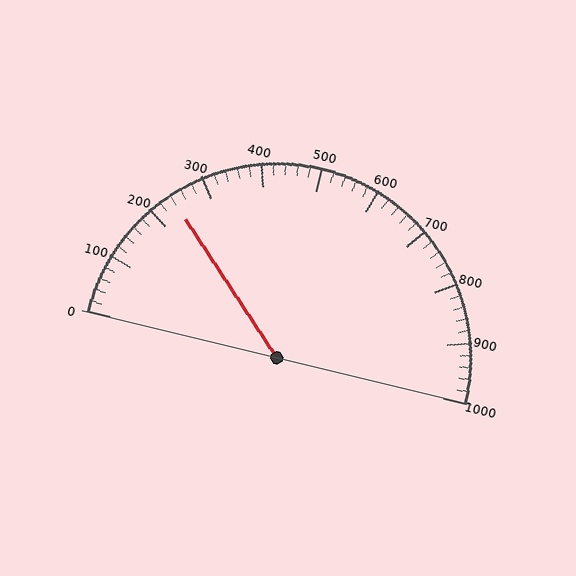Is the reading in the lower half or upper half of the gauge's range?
The reading is in the lower half of the range (0 to 1000).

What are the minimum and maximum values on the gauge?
The gauge ranges from 0 to 1000.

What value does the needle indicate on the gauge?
The needle indicates approximately 240.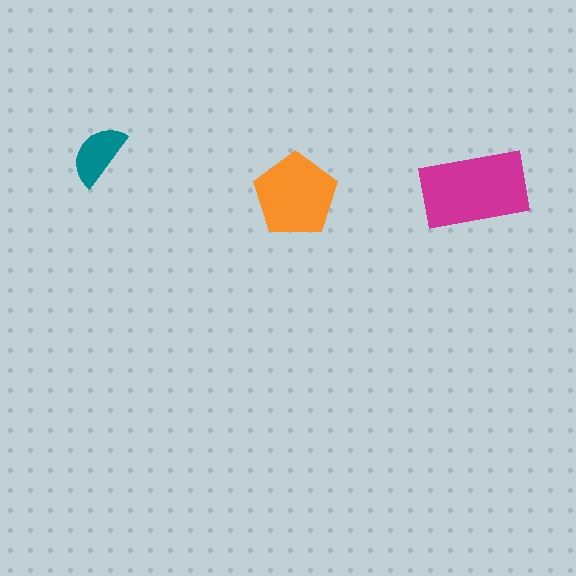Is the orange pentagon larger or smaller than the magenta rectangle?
Smaller.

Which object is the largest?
The magenta rectangle.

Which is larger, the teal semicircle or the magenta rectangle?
The magenta rectangle.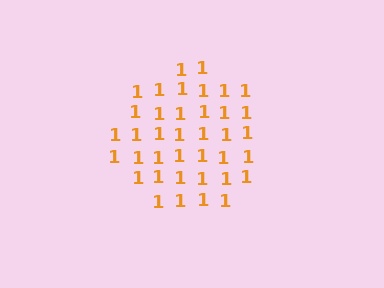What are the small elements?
The small elements are digit 1's.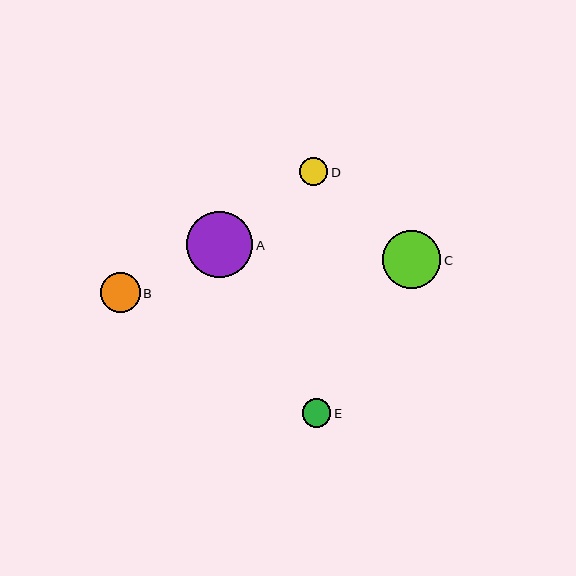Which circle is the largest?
Circle A is the largest with a size of approximately 66 pixels.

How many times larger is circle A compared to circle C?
Circle A is approximately 1.1 times the size of circle C.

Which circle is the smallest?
Circle D is the smallest with a size of approximately 28 pixels.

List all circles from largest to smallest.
From largest to smallest: A, C, B, E, D.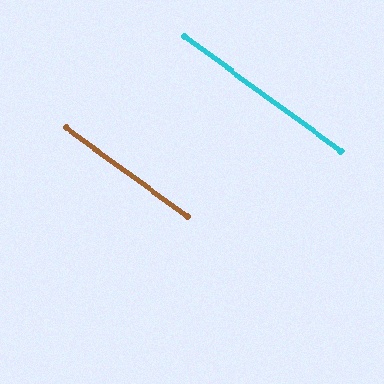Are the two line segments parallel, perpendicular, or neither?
Parallel — their directions differ by only 0.3°.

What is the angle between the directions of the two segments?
Approximately 0 degrees.